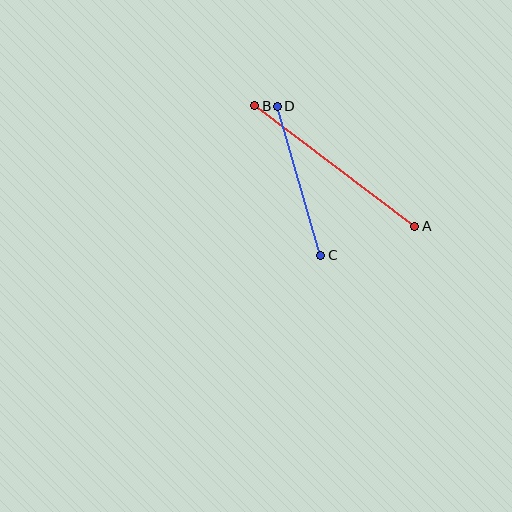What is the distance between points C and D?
The distance is approximately 155 pixels.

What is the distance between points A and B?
The distance is approximately 200 pixels.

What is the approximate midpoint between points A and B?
The midpoint is at approximately (335, 166) pixels.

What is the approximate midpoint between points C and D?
The midpoint is at approximately (299, 181) pixels.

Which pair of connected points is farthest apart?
Points A and B are farthest apart.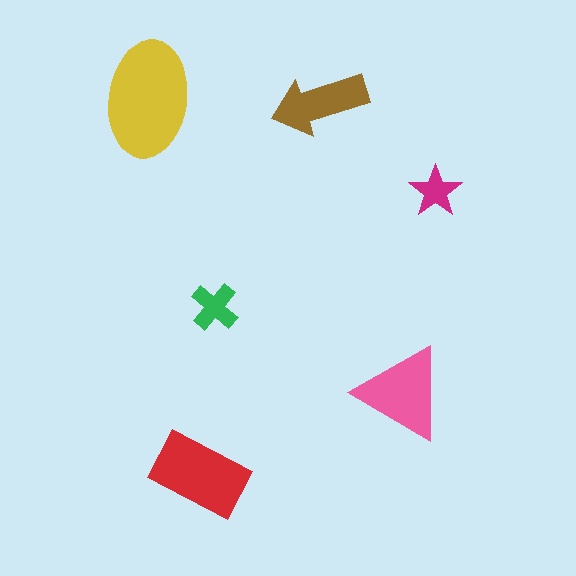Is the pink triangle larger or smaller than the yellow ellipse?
Smaller.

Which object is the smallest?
The magenta star.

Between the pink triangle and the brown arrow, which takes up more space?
The pink triangle.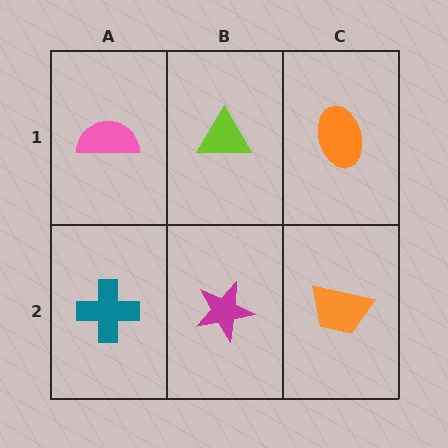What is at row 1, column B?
A lime triangle.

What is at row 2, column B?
A magenta star.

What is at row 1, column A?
A pink semicircle.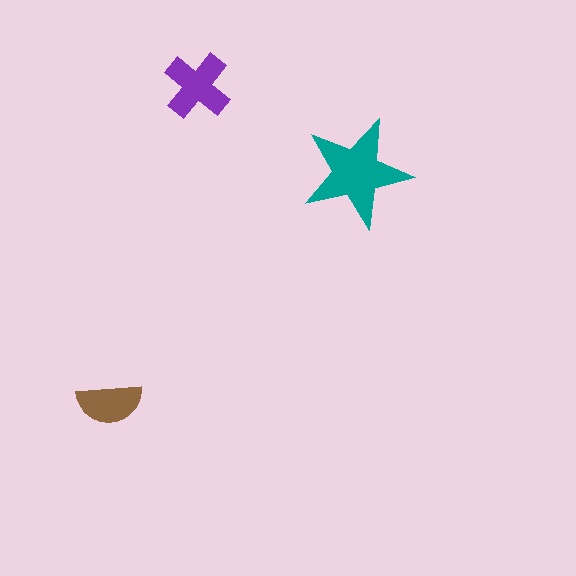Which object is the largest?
The teal star.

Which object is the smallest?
The brown semicircle.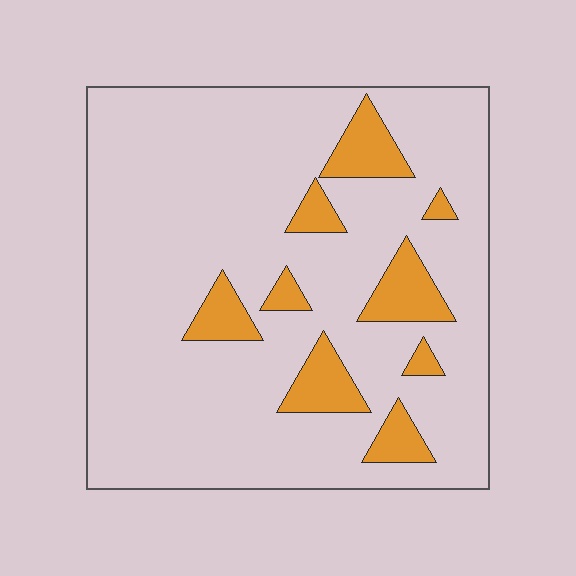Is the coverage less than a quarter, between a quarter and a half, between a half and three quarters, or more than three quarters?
Less than a quarter.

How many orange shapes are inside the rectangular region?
9.